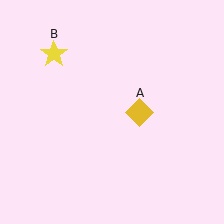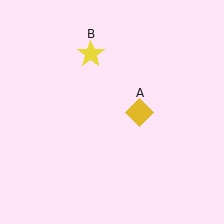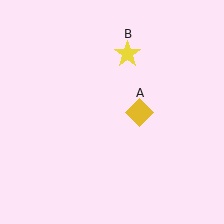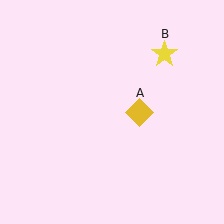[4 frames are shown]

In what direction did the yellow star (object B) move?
The yellow star (object B) moved right.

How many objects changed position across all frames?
1 object changed position: yellow star (object B).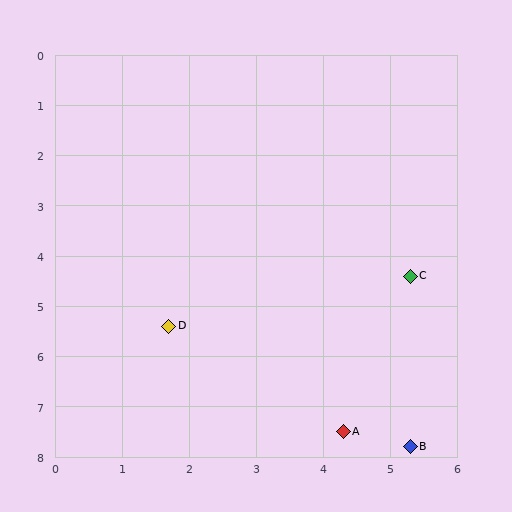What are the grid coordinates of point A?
Point A is at approximately (4.3, 7.5).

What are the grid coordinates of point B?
Point B is at approximately (5.3, 7.8).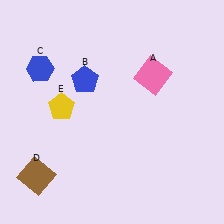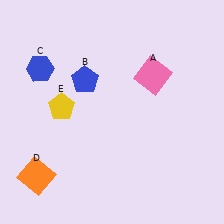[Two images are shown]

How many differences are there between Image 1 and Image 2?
There is 1 difference between the two images.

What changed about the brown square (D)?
In Image 1, D is brown. In Image 2, it changed to orange.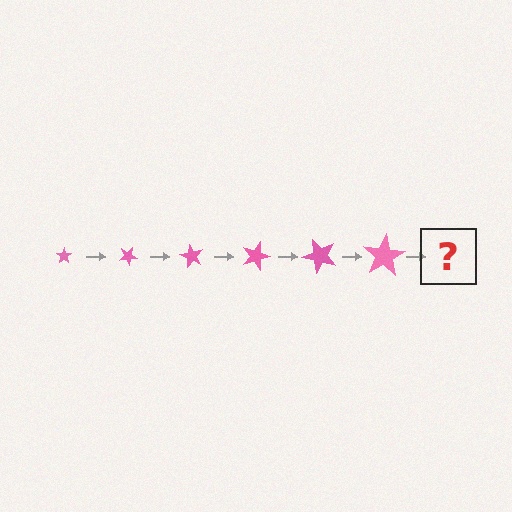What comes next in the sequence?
The next element should be a star, larger than the previous one and rotated 180 degrees from the start.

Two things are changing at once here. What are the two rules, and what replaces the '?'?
The two rules are that the star grows larger each step and it rotates 30 degrees each step. The '?' should be a star, larger than the previous one and rotated 180 degrees from the start.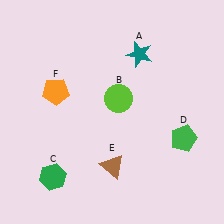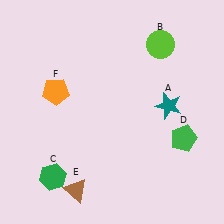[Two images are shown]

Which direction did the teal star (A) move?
The teal star (A) moved down.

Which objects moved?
The objects that moved are: the teal star (A), the lime circle (B), the brown triangle (E).